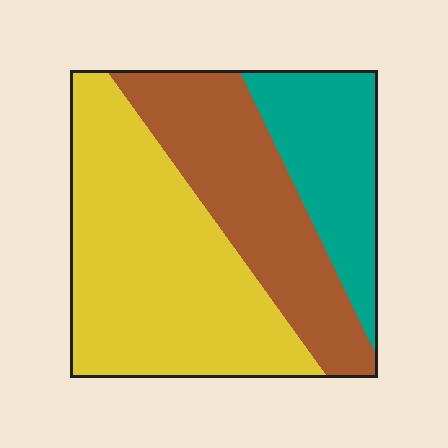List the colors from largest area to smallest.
From largest to smallest: yellow, brown, teal.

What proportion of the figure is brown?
Brown takes up between a sixth and a third of the figure.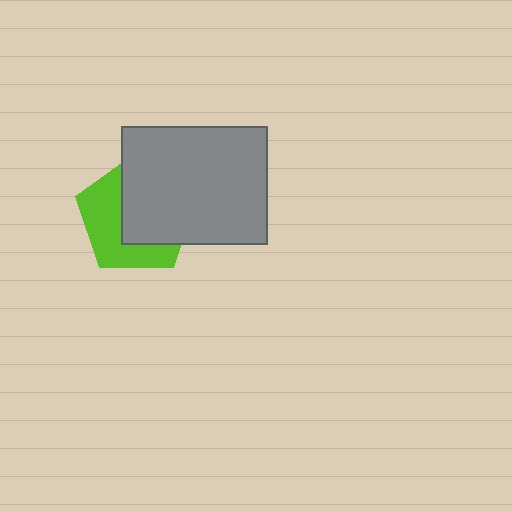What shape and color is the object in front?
The object in front is a gray rectangle.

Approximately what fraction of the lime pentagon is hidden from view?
Roughly 54% of the lime pentagon is hidden behind the gray rectangle.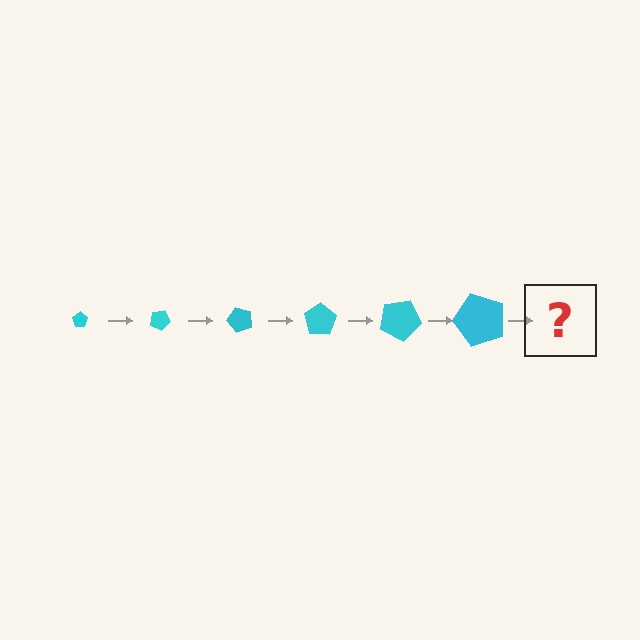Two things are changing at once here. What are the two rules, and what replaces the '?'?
The two rules are that the pentagon grows larger each step and it rotates 25 degrees each step. The '?' should be a pentagon, larger than the previous one and rotated 150 degrees from the start.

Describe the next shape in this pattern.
It should be a pentagon, larger than the previous one and rotated 150 degrees from the start.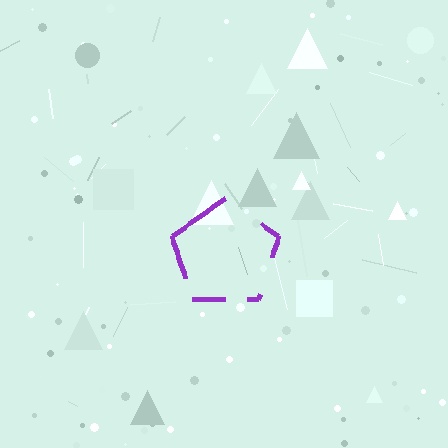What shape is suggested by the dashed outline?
The dashed outline suggests a pentagon.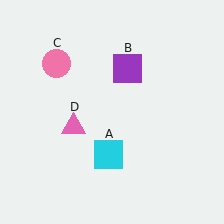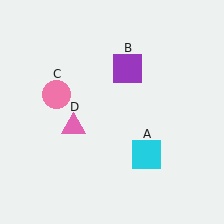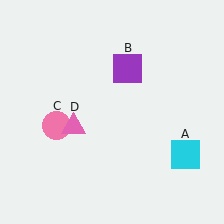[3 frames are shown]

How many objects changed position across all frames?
2 objects changed position: cyan square (object A), pink circle (object C).